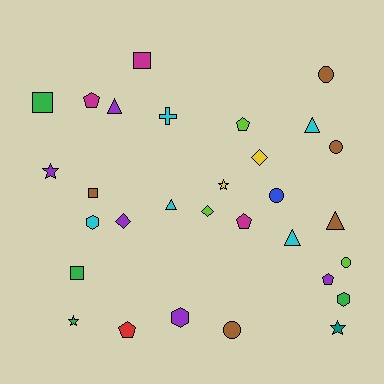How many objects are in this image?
There are 30 objects.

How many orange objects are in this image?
There are no orange objects.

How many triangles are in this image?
There are 5 triangles.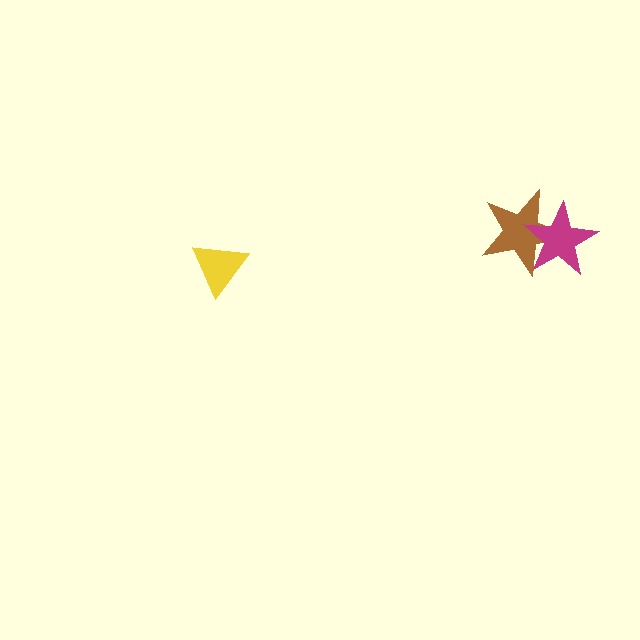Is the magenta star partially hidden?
No, no other shape covers it.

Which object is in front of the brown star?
The magenta star is in front of the brown star.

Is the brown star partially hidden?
Yes, it is partially covered by another shape.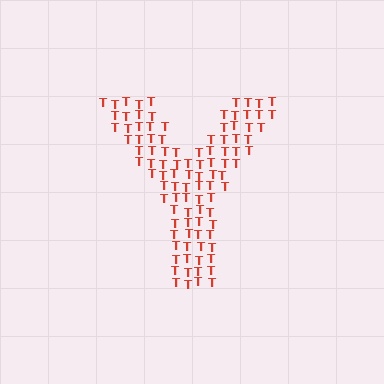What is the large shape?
The large shape is the letter Y.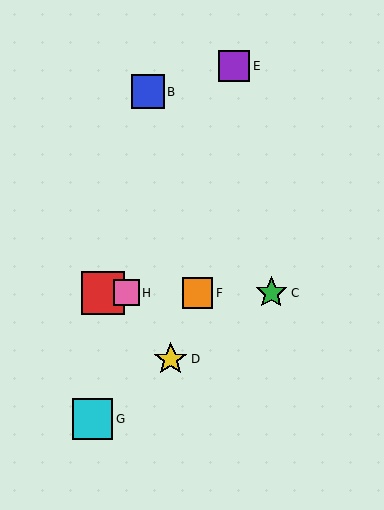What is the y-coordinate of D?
Object D is at y≈359.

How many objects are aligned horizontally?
4 objects (A, C, F, H) are aligned horizontally.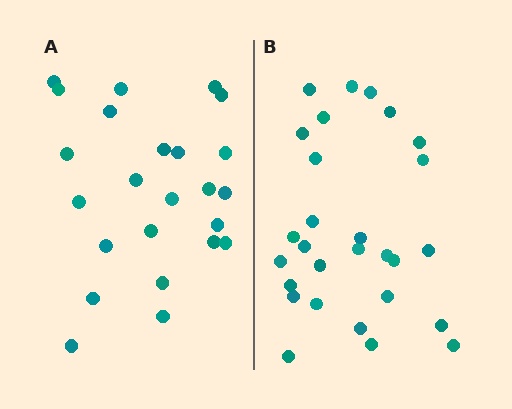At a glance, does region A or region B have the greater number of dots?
Region B (the right region) has more dots.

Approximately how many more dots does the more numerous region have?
Region B has about 4 more dots than region A.